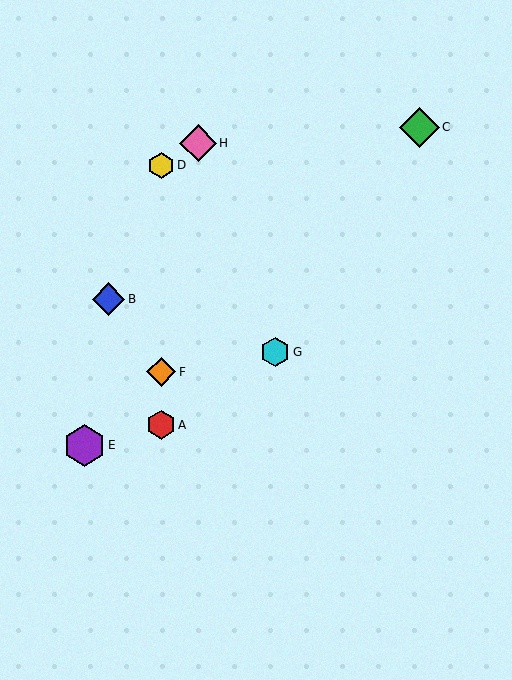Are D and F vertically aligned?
Yes, both are at x≈161.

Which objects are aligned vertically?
Objects A, D, F are aligned vertically.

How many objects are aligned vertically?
3 objects (A, D, F) are aligned vertically.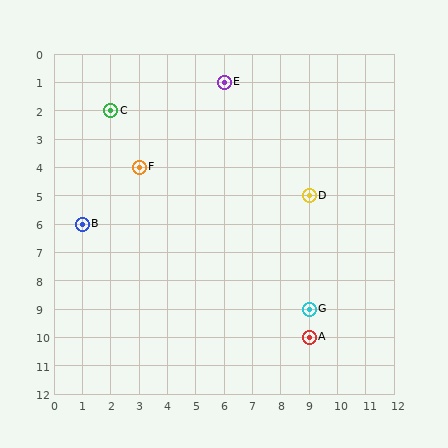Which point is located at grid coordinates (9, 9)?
Point G is at (9, 9).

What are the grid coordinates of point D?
Point D is at grid coordinates (9, 5).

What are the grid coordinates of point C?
Point C is at grid coordinates (2, 2).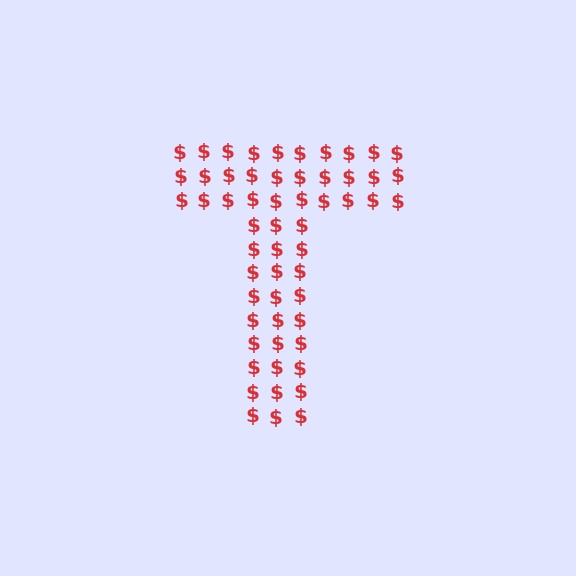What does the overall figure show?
The overall figure shows the letter T.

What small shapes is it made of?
It is made of small dollar signs.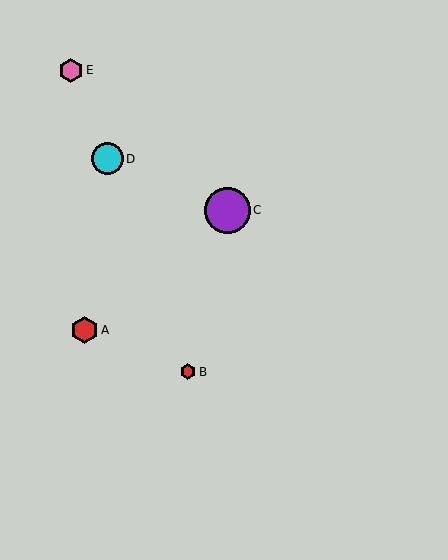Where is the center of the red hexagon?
The center of the red hexagon is at (85, 330).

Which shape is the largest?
The purple circle (labeled C) is the largest.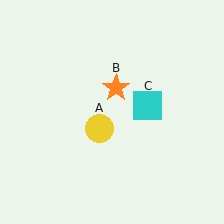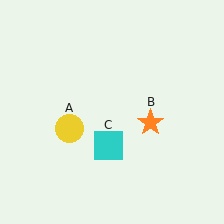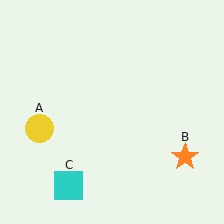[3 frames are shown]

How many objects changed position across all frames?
3 objects changed position: yellow circle (object A), orange star (object B), cyan square (object C).